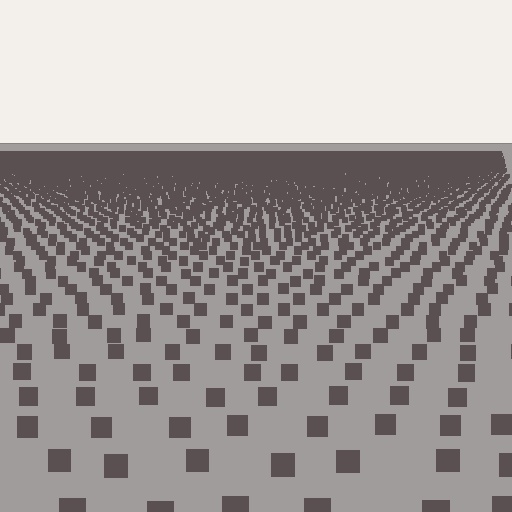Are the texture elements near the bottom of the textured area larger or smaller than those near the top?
Larger. Near the bottom, elements are closer to the viewer and appear at a bigger on-screen size.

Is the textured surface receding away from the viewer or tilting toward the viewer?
The surface is receding away from the viewer. Texture elements get smaller and denser toward the top.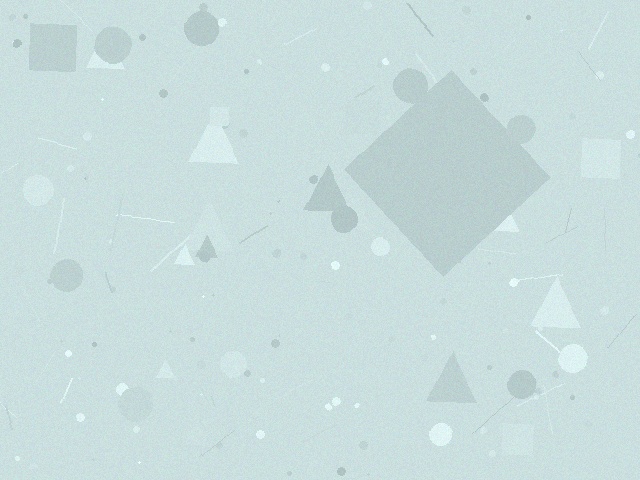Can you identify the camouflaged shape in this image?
The camouflaged shape is a diamond.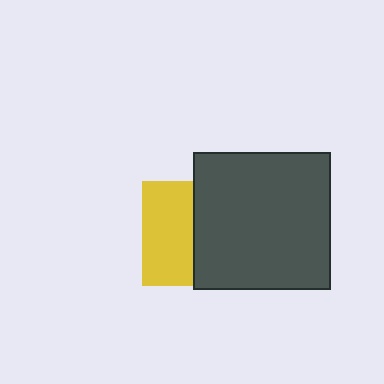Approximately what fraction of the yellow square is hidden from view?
Roughly 51% of the yellow square is hidden behind the dark gray square.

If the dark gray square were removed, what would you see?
You would see the complete yellow square.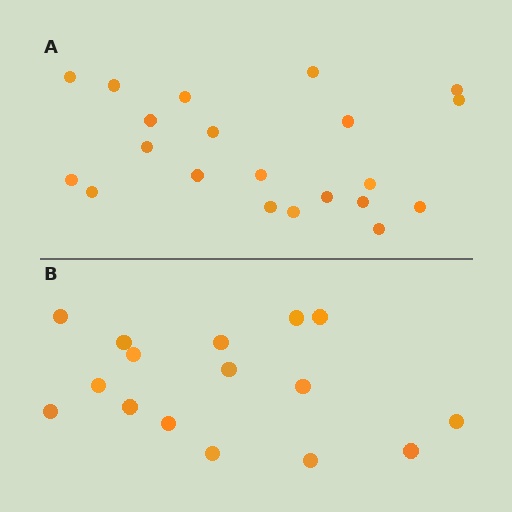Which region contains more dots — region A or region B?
Region A (the top region) has more dots.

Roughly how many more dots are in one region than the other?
Region A has about 5 more dots than region B.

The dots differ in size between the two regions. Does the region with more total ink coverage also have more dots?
No. Region B has more total ink coverage because its dots are larger, but region A actually contains more individual dots. Total area can be misleading — the number of items is what matters here.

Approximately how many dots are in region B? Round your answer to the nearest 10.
About 20 dots. (The exact count is 16, which rounds to 20.)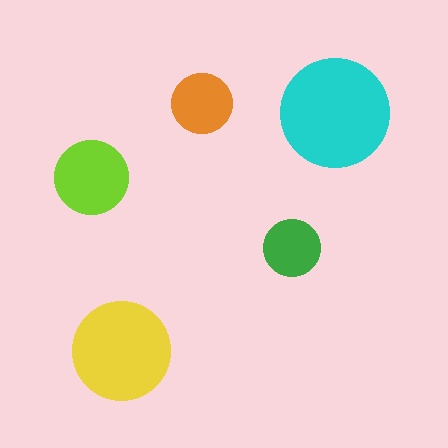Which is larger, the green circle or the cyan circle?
The cyan one.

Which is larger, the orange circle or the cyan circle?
The cyan one.